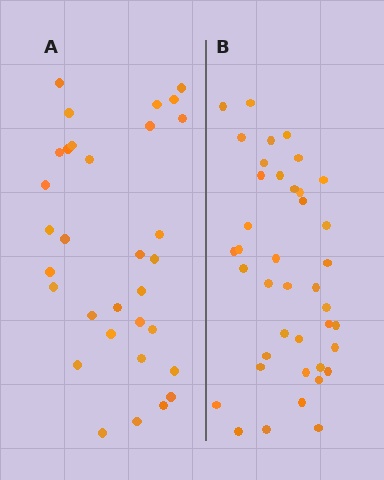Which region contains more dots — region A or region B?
Region B (the right region) has more dots.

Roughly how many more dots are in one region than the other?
Region B has roughly 8 or so more dots than region A.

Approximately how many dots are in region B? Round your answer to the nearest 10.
About 40 dots.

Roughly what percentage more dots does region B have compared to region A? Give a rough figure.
About 25% more.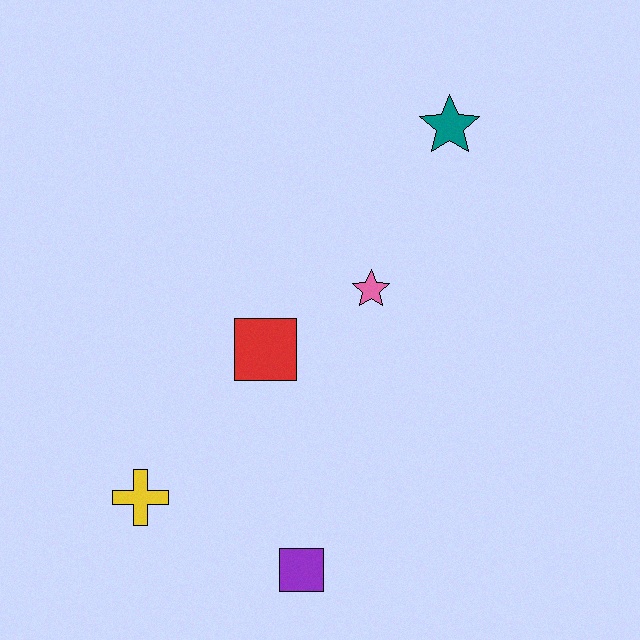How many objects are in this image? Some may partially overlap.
There are 5 objects.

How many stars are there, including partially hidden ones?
There are 2 stars.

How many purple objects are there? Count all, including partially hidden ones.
There is 1 purple object.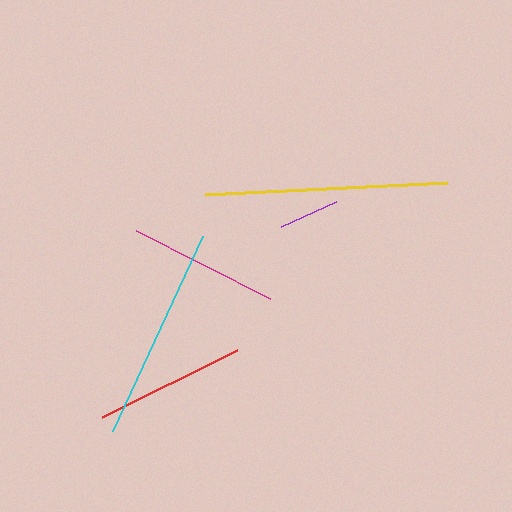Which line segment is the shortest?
The purple line is the shortest at approximately 61 pixels.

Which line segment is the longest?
The yellow line is the longest at approximately 243 pixels.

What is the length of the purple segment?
The purple segment is approximately 61 pixels long.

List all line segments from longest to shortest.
From longest to shortest: yellow, cyan, red, magenta, purple.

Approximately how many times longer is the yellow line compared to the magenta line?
The yellow line is approximately 1.6 times the length of the magenta line.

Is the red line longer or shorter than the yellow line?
The yellow line is longer than the red line.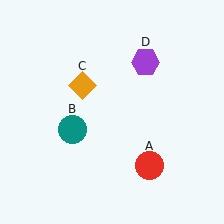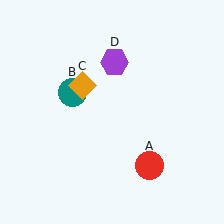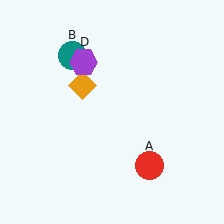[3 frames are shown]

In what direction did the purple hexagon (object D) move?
The purple hexagon (object D) moved left.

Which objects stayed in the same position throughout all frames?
Red circle (object A) and orange diamond (object C) remained stationary.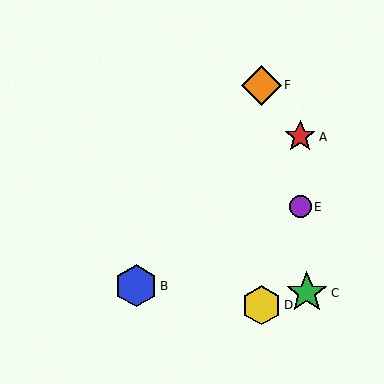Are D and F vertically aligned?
Yes, both are at x≈261.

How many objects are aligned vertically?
2 objects (D, F) are aligned vertically.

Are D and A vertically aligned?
No, D is at x≈261 and A is at x≈300.